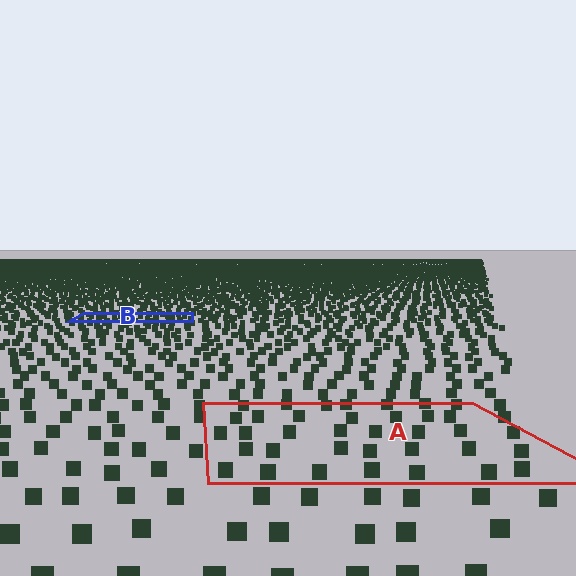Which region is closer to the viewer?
Region A is closer. The texture elements there are larger and more spread out.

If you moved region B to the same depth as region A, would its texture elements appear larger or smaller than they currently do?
They would appear larger. At a closer depth, the same texture elements are projected at a bigger on-screen size.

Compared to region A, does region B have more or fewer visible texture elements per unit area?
Region B has more texture elements per unit area — they are packed more densely because it is farther away.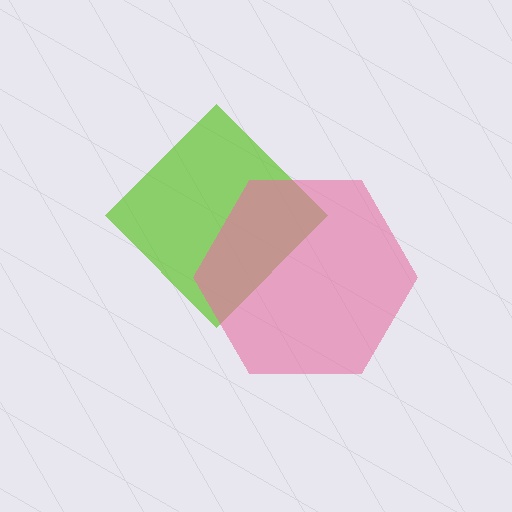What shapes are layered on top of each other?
The layered shapes are: a lime diamond, a pink hexagon.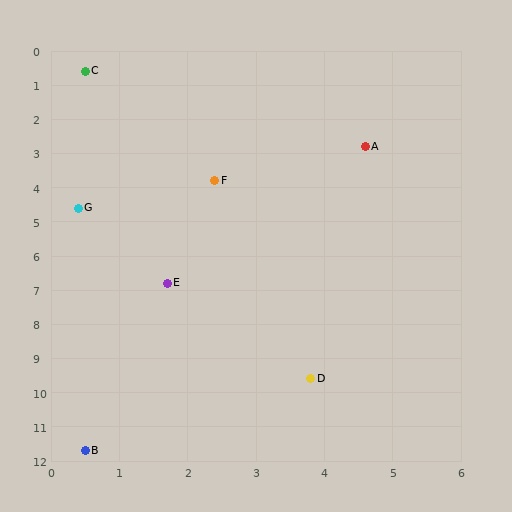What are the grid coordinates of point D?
Point D is at approximately (3.8, 9.6).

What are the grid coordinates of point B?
Point B is at approximately (0.5, 11.7).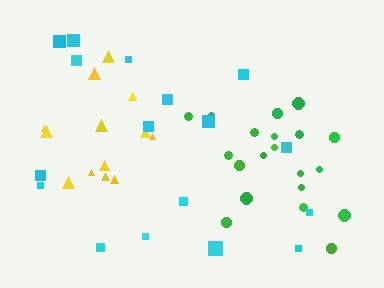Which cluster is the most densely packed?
Yellow.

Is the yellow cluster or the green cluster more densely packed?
Yellow.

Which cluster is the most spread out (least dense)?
Cyan.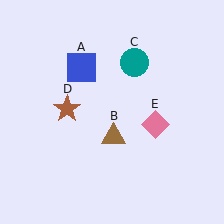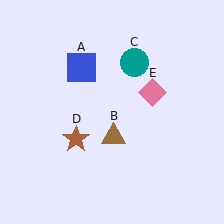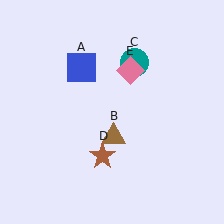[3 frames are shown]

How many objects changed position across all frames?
2 objects changed position: brown star (object D), pink diamond (object E).